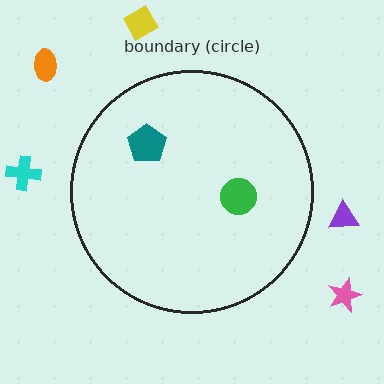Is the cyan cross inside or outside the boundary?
Outside.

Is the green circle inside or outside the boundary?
Inside.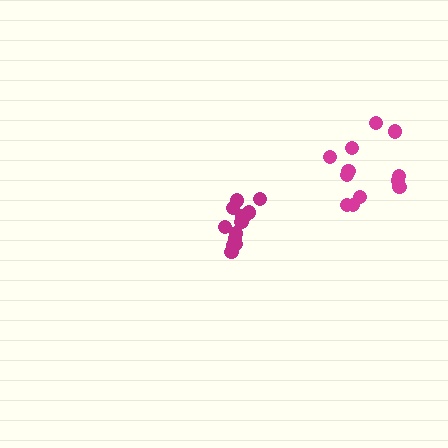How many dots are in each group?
Group 1: 12 dots, Group 2: 13 dots (25 total).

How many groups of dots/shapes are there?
There are 2 groups.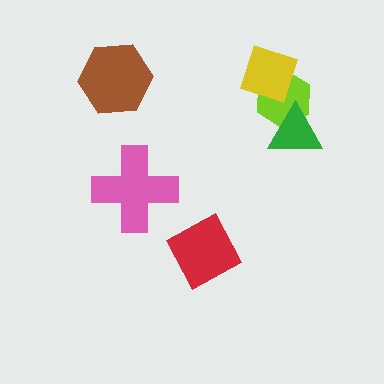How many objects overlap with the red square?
0 objects overlap with the red square.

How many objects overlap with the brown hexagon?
0 objects overlap with the brown hexagon.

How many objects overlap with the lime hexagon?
2 objects overlap with the lime hexagon.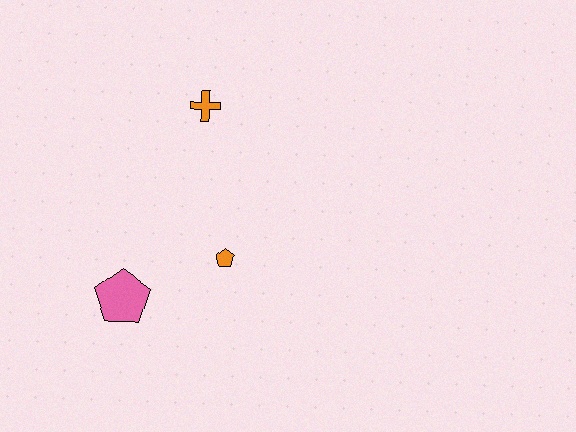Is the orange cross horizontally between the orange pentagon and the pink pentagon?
Yes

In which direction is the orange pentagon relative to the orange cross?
The orange pentagon is below the orange cross.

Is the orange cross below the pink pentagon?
No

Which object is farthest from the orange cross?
The pink pentagon is farthest from the orange cross.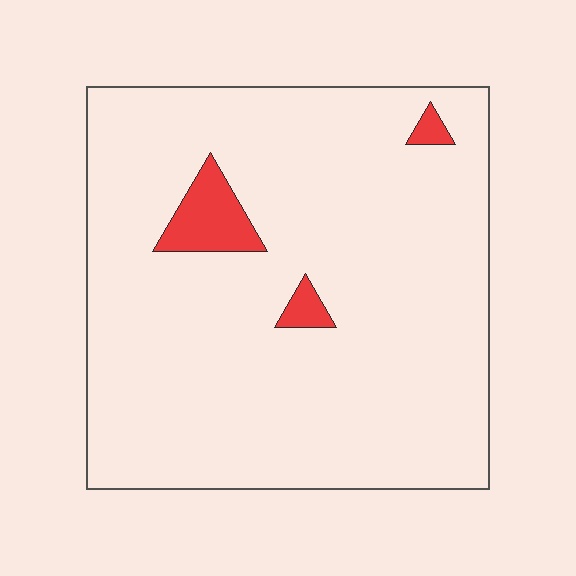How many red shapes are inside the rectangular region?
3.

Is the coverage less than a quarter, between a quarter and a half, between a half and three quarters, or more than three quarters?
Less than a quarter.